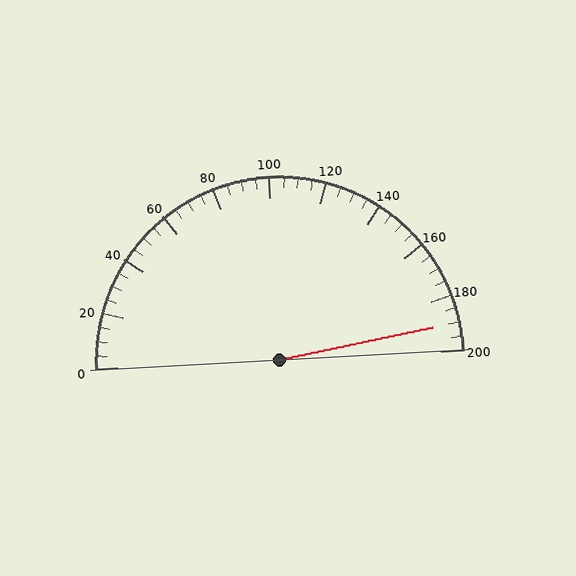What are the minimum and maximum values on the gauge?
The gauge ranges from 0 to 200.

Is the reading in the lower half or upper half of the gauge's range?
The reading is in the upper half of the range (0 to 200).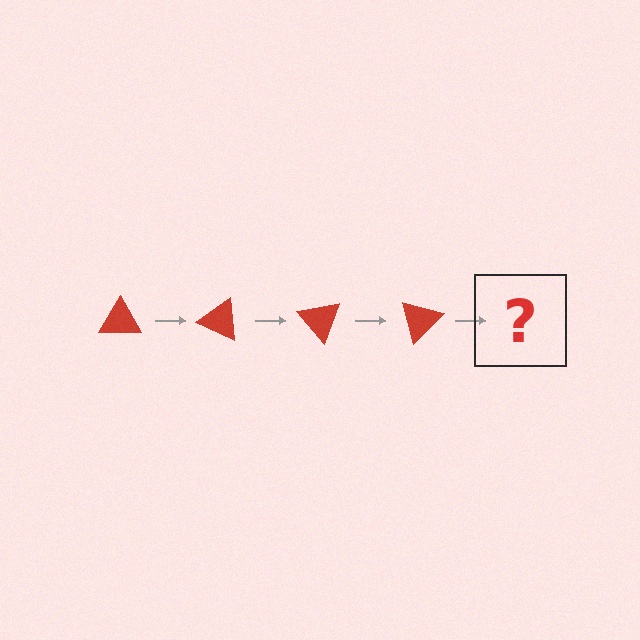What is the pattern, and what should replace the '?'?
The pattern is that the triangle rotates 25 degrees each step. The '?' should be a red triangle rotated 100 degrees.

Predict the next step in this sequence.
The next step is a red triangle rotated 100 degrees.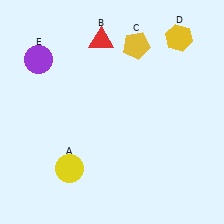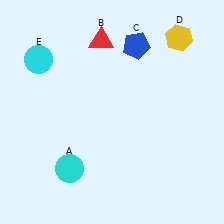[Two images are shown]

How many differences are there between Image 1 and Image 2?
There are 3 differences between the two images.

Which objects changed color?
A changed from yellow to cyan. C changed from yellow to blue. E changed from purple to cyan.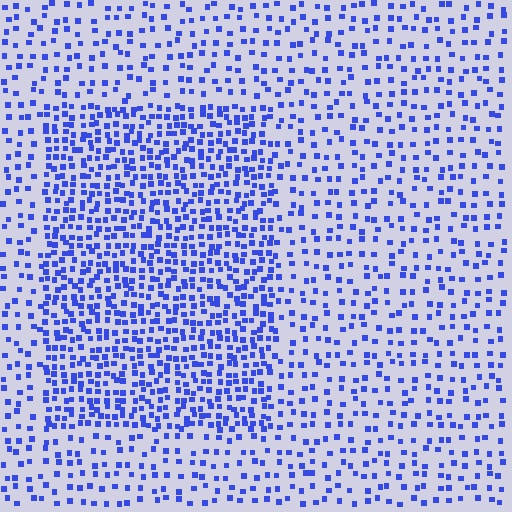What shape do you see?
I see a rectangle.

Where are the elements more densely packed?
The elements are more densely packed inside the rectangle boundary.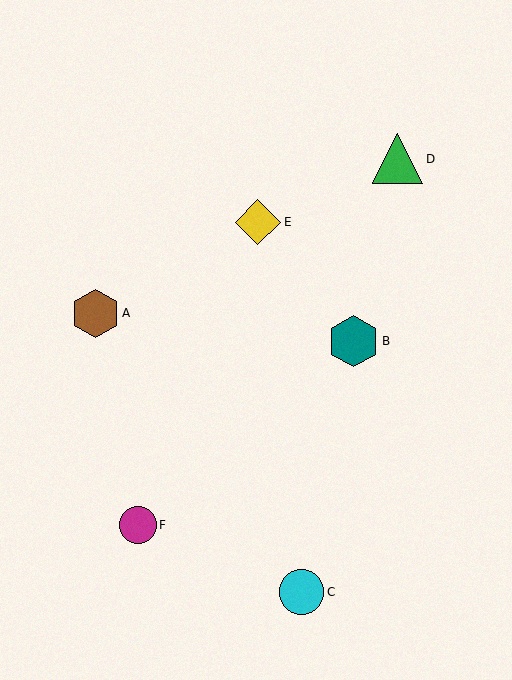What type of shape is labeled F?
Shape F is a magenta circle.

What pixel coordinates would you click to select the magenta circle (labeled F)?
Click at (138, 525) to select the magenta circle F.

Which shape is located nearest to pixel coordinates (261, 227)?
The yellow diamond (labeled E) at (258, 222) is nearest to that location.